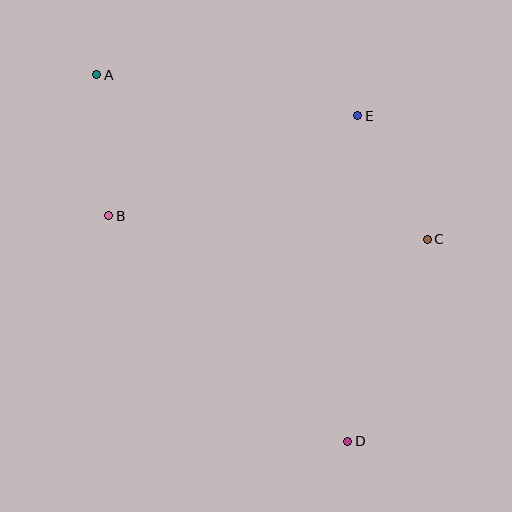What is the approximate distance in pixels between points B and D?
The distance between B and D is approximately 329 pixels.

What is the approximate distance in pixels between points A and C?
The distance between A and C is approximately 369 pixels.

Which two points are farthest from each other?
Points A and D are farthest from each other.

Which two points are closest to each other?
Points A and B are closest to each other.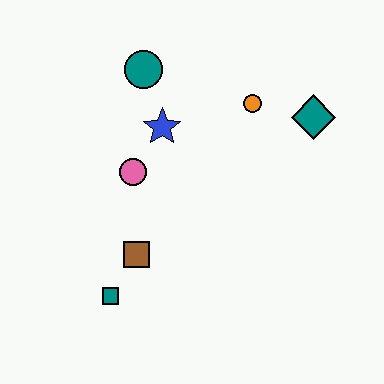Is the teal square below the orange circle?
Yes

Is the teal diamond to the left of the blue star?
No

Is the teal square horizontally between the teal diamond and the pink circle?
No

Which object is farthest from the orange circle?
The teal square is farthest from the orange circle.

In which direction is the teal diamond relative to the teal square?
The teal diamond is to the right of the teal square.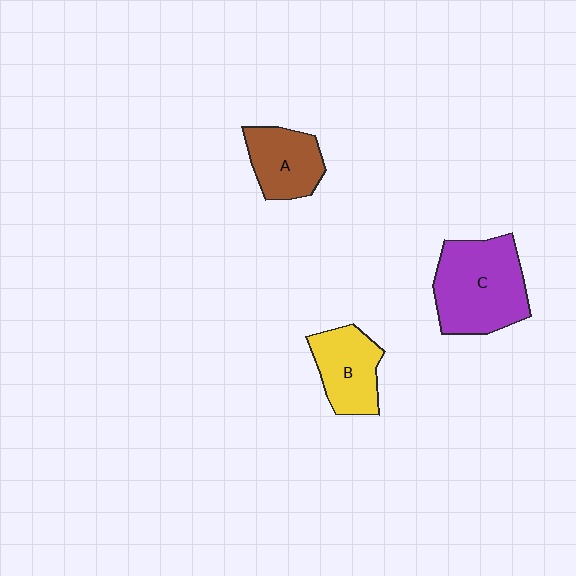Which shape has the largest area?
Shape C (purple).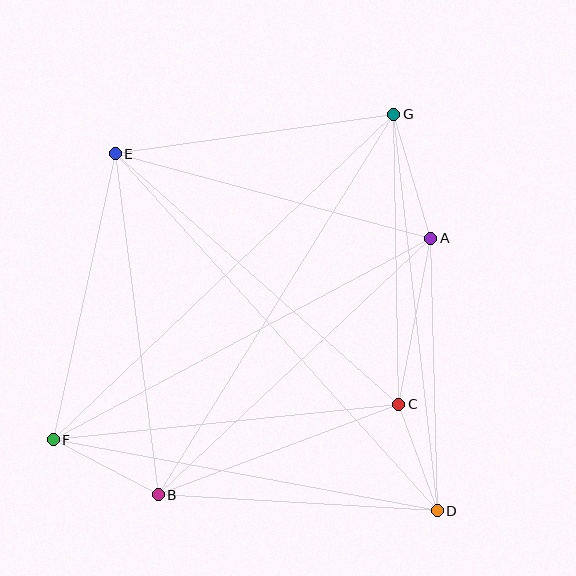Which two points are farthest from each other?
Points D and E are farthest from each other.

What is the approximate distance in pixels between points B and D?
The distance between B and D is approximately 279 pixels.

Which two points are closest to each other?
Points C and D are closest to each other.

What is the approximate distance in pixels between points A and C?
The distance between A and C is approximately 169 pixels.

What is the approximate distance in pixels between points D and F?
The distance between D and F is approximately 390 pixels.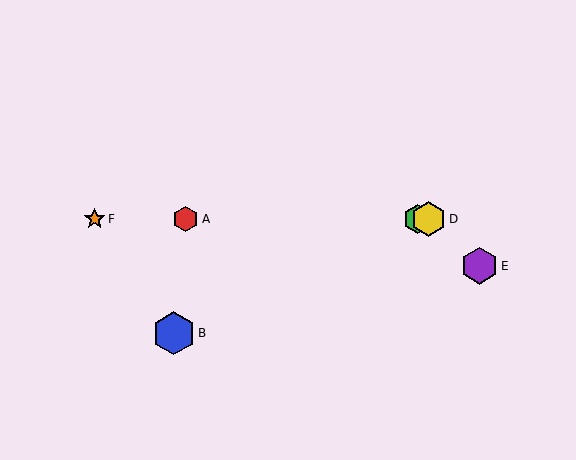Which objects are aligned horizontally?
Objects A, C, D, F are aligned horizontally.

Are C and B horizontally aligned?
No, C is at y≈219 and B is at y≈333.